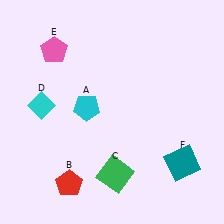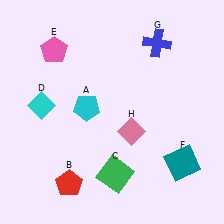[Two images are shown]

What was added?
A blue cross (G), a pink diamond (H) were added in Image 2.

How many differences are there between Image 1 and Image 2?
There are 2 differences between the two images.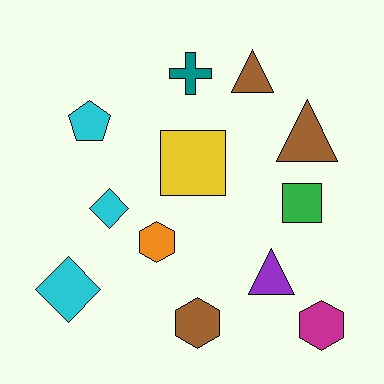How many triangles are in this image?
There are 3 triangles.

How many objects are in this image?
There are 12 objects.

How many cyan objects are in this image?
There are 3 cyan objects.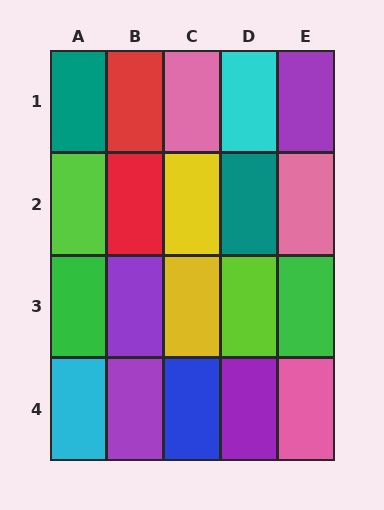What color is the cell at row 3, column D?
Lime.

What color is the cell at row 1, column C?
Pink.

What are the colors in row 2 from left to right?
Lime, red, yellow, teal, pink.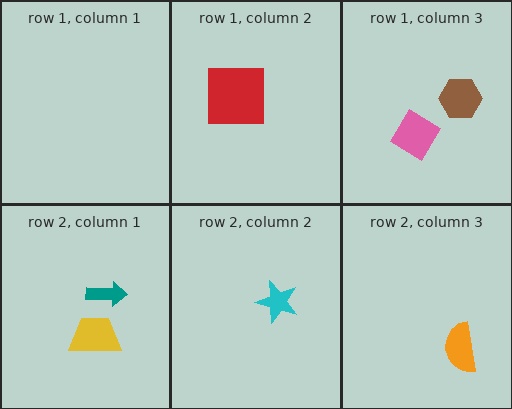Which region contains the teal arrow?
The row 2, column 1 region.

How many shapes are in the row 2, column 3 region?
1.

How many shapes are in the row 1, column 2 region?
1.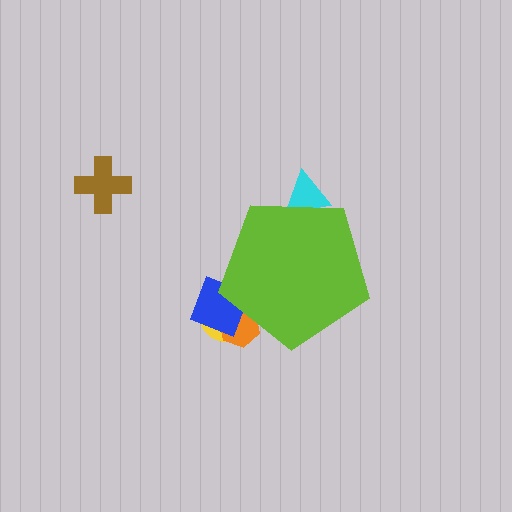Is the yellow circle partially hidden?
Yes, the yellow circle is partially hidden behind the lime pentagon.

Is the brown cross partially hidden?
No, the brown cross is fully visible.